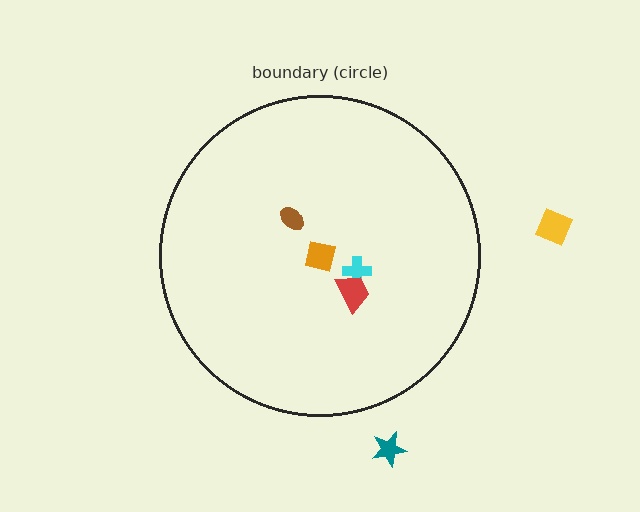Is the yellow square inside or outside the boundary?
Outside.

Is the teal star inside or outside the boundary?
Outside.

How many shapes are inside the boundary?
4 inside, 2 outside.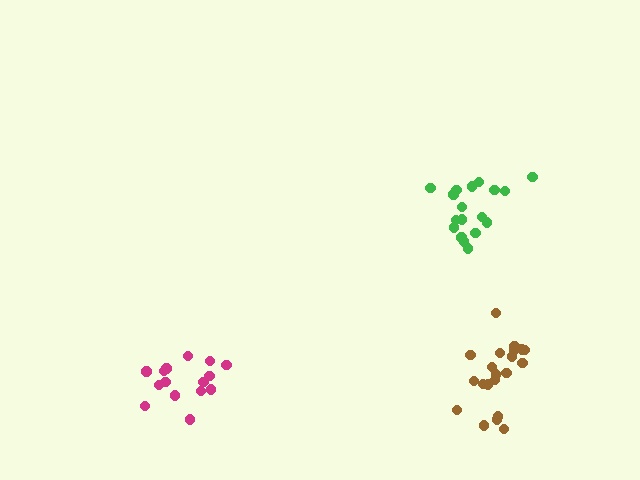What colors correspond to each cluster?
The clusters are colored: green, magenta, brown.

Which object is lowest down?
The brown cluster is bottommost.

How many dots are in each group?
Group 1: 19 dots, Group 2: 15 dots, Group 3: 21 dots (55 total).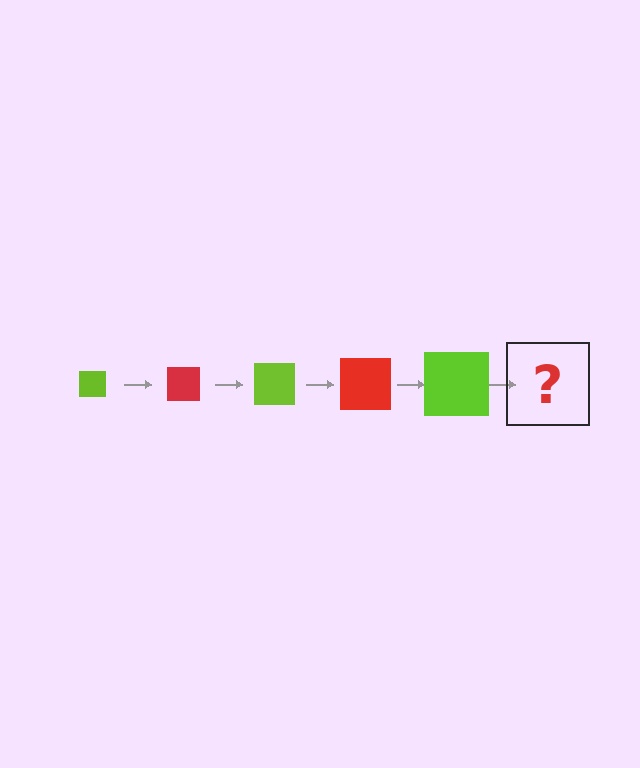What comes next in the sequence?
The next element should be a red square, larger than the previous one.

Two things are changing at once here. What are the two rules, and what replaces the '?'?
The two rules are that the square grows larger each step and the color cycles through lime and red. The '?' should be a red square, larger than the previous one.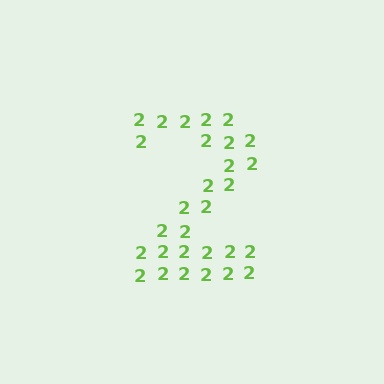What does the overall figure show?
The overall figure shows the digit 2.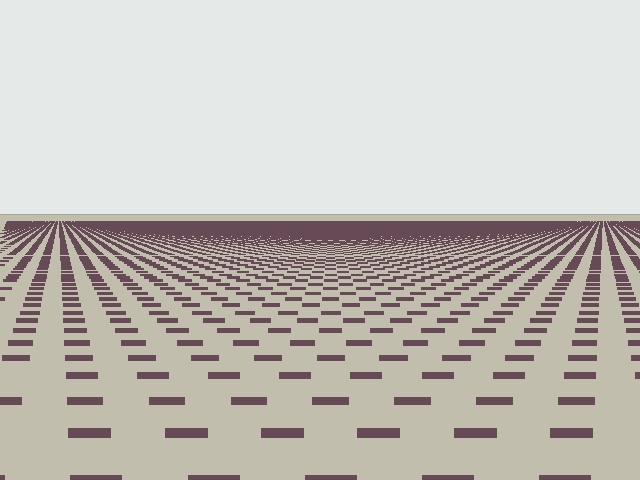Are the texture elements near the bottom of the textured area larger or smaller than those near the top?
Larger. Near the bottom, elements are closer to the viewer and appear at a bigger on-screen size.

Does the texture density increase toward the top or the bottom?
Density increases toward the top.